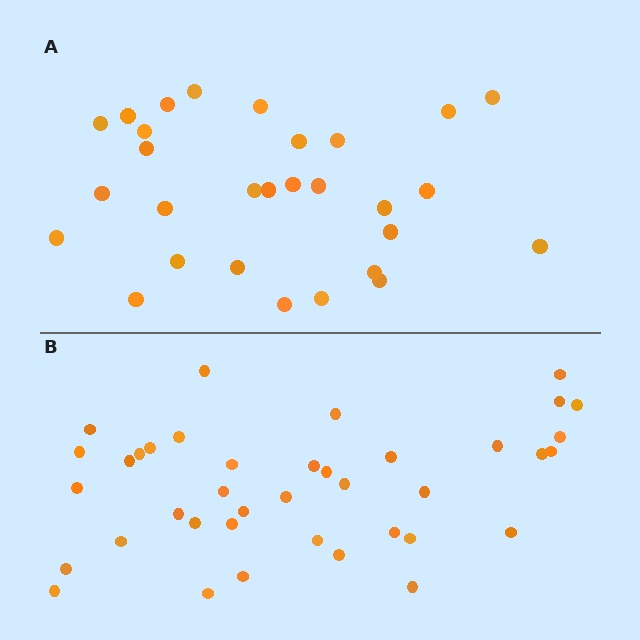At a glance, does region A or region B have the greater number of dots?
Region B (the bottom region) has more dots.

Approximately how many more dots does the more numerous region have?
Region B has roughly 10 or so more dots than region A.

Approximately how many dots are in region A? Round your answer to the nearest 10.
About 30 dots. (The exact count is 29, which rounds to 30.)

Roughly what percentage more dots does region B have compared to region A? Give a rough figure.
About 35% more.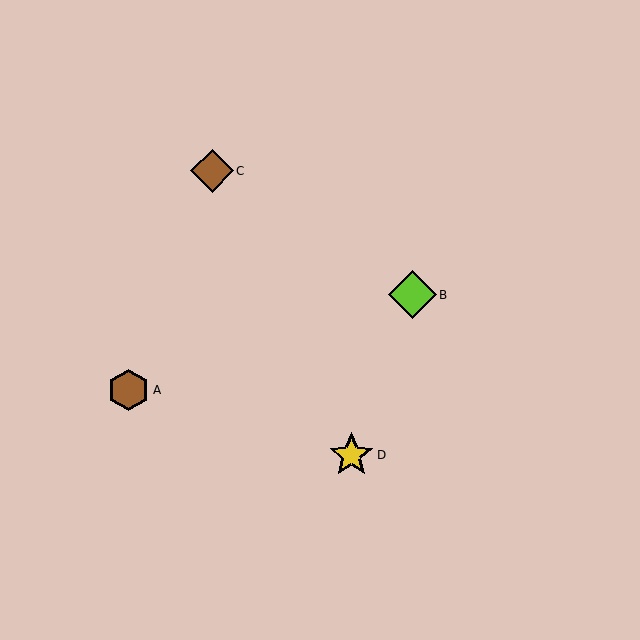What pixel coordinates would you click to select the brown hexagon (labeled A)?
Click at (129, 390) to select the brown hexagon A.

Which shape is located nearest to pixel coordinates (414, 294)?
The lime diamond (labeled B) at (412, 295) is nearest to that location.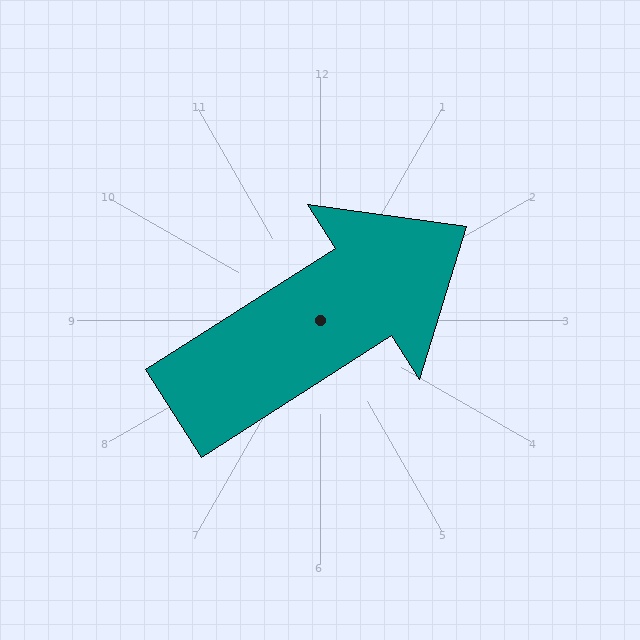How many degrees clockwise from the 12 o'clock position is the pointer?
Approximately 57 degrees.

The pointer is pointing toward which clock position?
Roughly 2 o'clock.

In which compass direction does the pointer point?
Northeast.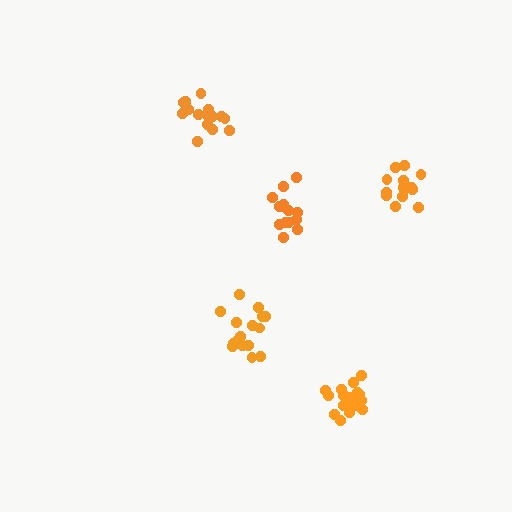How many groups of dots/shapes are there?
There are 5 groups.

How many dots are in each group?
Group 1: 19 dots, Group 2: 16 dots, Group 3: 15 dots, Group 4: 16 dots, Group 5: 14 dots (80 total).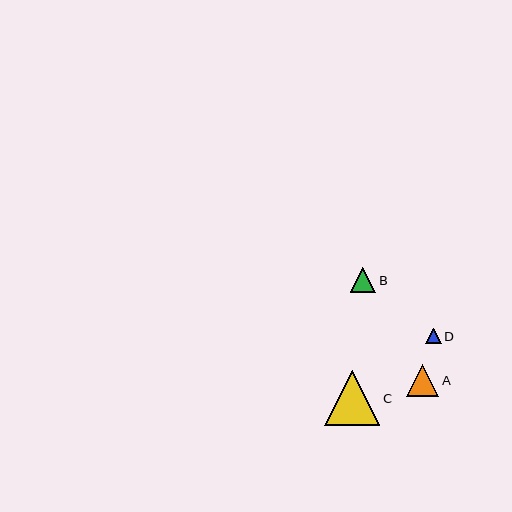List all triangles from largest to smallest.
From largest to smallest: C, A, B, D.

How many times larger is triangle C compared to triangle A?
Triangle C is approximately 1.7 times the size of triangle A.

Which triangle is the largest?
Triangle C is the largest with a size of approximately 55 pixels.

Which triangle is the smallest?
Triangle D is the smallest with a size of approximately 16 pixels.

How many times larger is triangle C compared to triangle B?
Triangle C is approximately 2.2 times the size of triangle B.